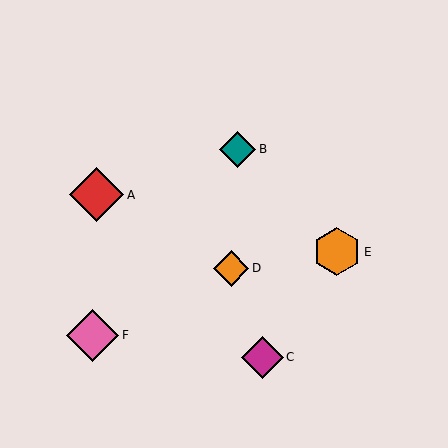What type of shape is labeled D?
Shape D is an orange diamond.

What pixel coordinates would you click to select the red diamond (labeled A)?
Click at (97, 195) to select the red diamond A.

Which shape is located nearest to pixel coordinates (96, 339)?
The pink diamond (labeled F) at (93, 335) is nearest to that location.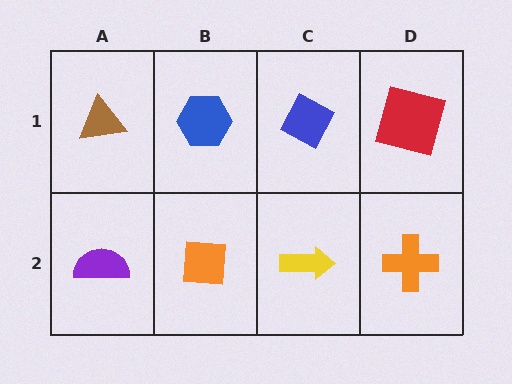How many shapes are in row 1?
4 shapes.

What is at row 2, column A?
A purple semicircle.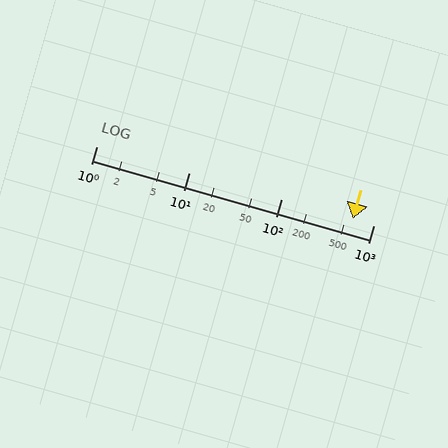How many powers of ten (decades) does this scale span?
The scale spans 3 decades, from 1 to 1000.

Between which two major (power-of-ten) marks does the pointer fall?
The pointer is between 100 and 1000.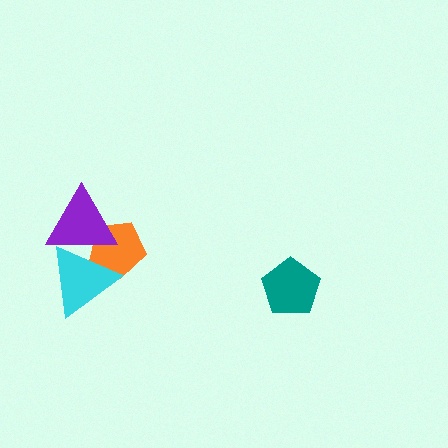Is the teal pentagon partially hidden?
No, no other shape covers it.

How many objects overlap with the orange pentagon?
2 objects overlap with the orange pentagon.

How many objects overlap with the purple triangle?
2 objects overlap with the purple triangle.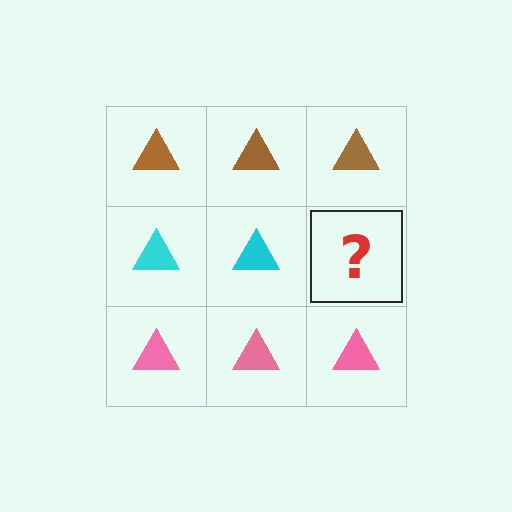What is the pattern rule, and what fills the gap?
The rule is that each row has a consistent color. The gap should be filled with a cyan triangle.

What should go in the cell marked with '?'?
The missing cell should contain a cyan triangle.